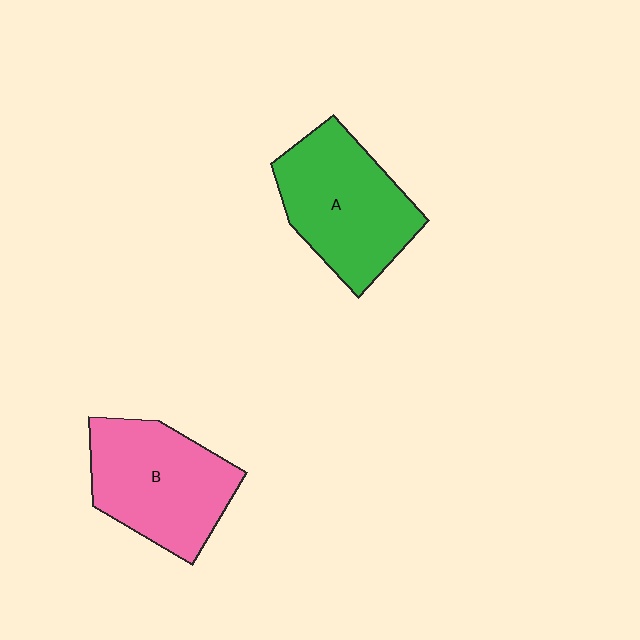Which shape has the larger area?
Shape A (green).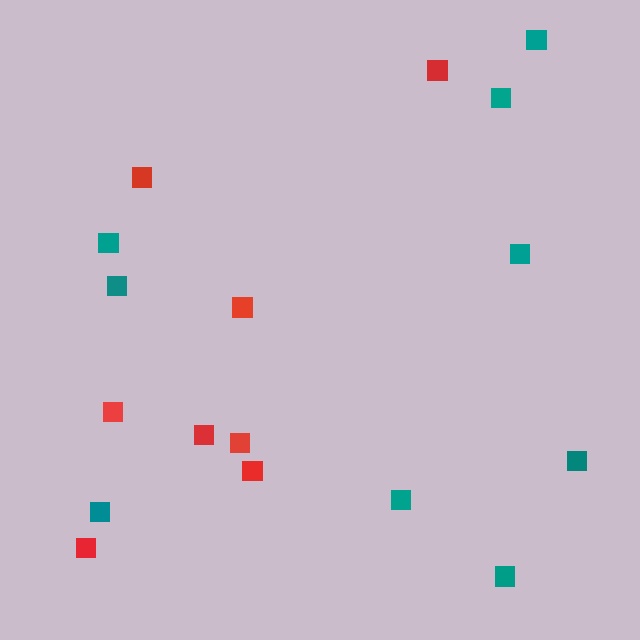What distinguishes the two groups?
There are 2 groups: one group of teal squares (9) and one group of red squares (8).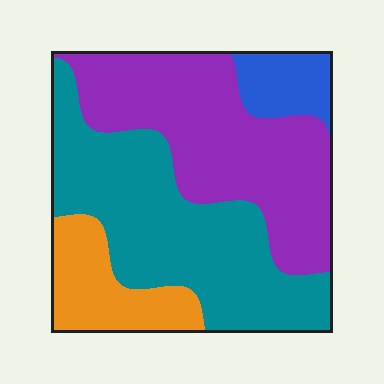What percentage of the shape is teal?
Teal covers 40% of the shape.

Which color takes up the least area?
Blue, at roughly 10%.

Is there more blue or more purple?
Purple.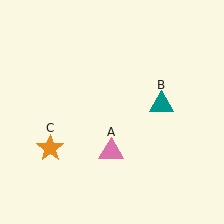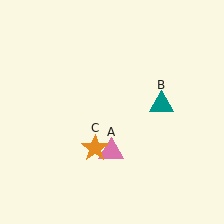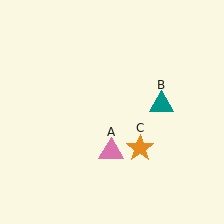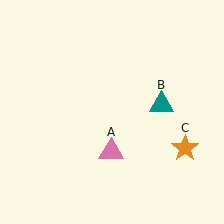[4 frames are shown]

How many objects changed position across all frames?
1 object changed position: orange star (object C).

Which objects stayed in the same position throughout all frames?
Pink triangle (object A) and teal triangle (object B) remained stationary.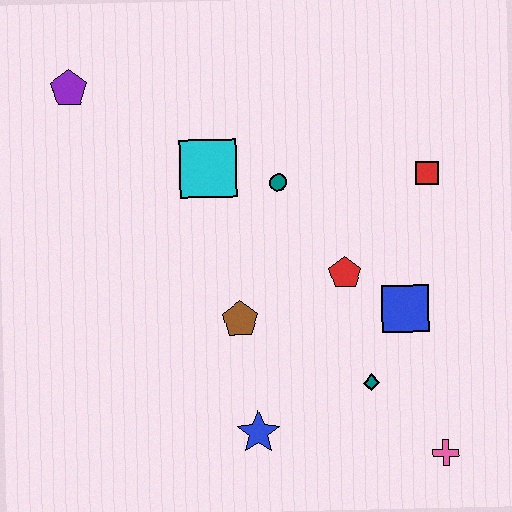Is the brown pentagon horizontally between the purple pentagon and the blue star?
Yes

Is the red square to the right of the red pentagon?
Yes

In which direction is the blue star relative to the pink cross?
The blue star is to the left of the pink cross.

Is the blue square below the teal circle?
Yes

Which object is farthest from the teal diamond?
The purple pentagon is farthest from the teal diamond.